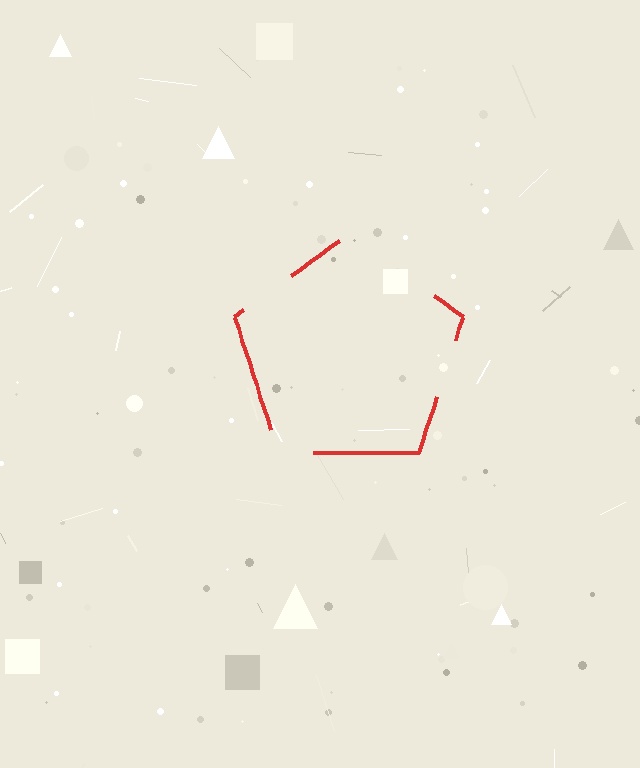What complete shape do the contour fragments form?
The contour fragments form a pentagon.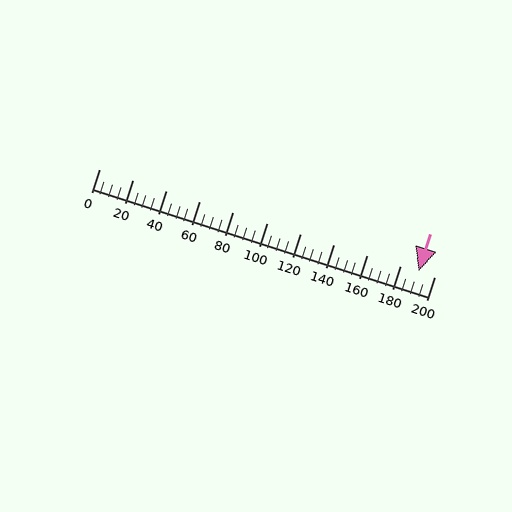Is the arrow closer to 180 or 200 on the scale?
The arrow is closer to 200.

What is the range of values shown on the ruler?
The ruler shows values from 0 to 200.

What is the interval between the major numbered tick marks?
The major tick marks are spaced 20 units apart.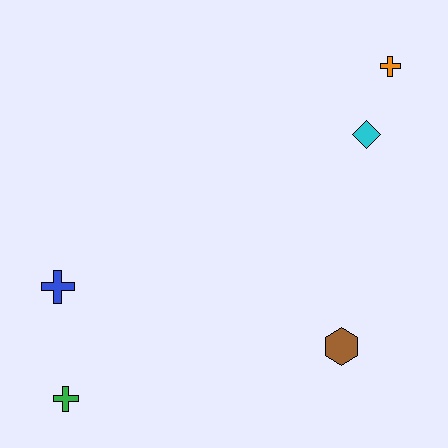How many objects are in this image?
There are 5 objects.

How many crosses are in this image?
There are 3 crosses.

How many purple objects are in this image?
There are no purple objects.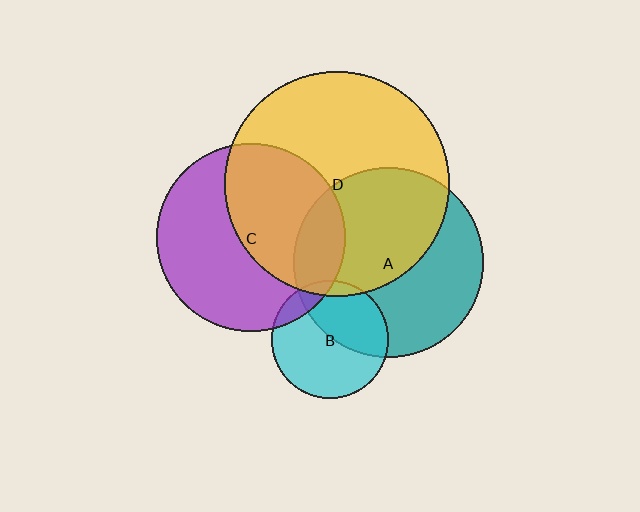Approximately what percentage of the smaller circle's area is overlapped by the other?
Approximately 10%.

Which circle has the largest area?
Circle D (yellow).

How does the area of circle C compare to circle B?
Approximately 2.6 times.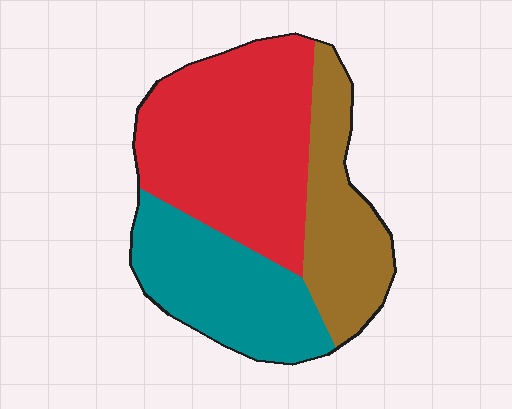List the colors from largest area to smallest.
From largest to smallest: red, teal, brown.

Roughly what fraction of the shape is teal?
Teal covers roughly 30% of the shape.